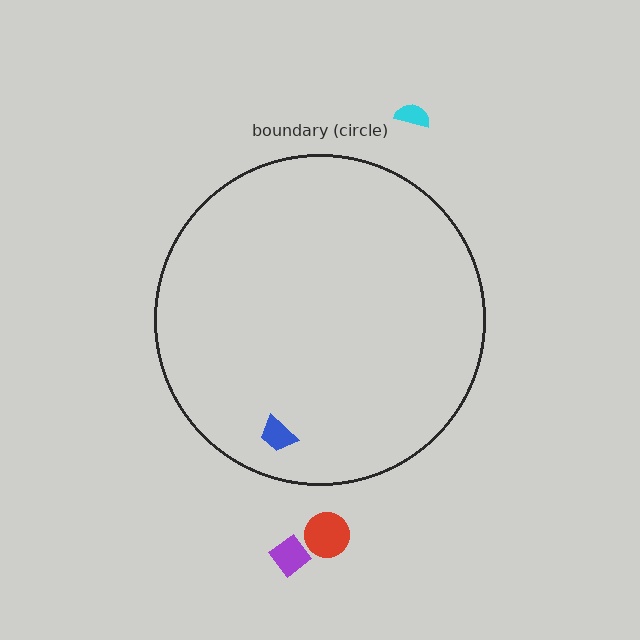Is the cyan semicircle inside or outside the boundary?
Outside.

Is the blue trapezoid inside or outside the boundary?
Inside.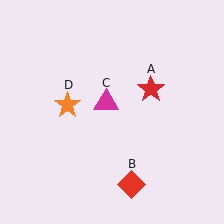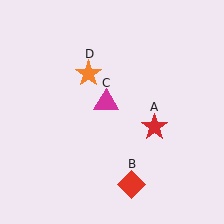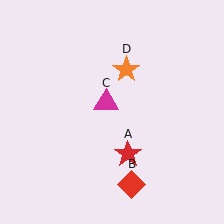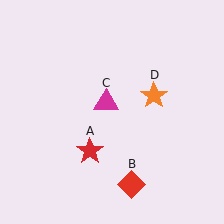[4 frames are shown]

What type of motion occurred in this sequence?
The red star (object A), orange star (object D) rotated clockwise around the center of the scene.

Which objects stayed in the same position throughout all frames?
Red diamond (object B) and magenta triangle (object C) remained stationary.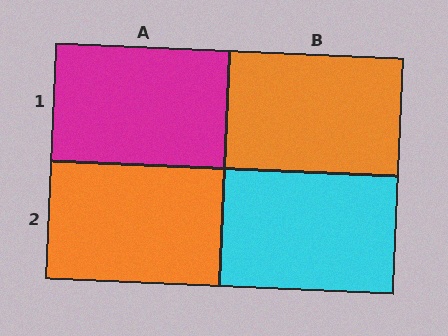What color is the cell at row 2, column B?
Cyan.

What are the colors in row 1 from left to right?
Magenta, orange.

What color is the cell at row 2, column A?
Orange.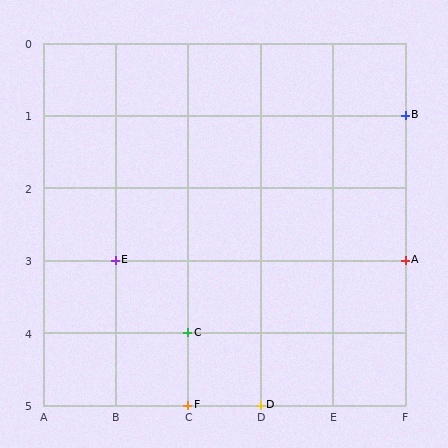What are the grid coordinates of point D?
Point D is at grid coordinates (D, 5).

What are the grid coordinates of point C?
Point C is at grid coordinates (C, 4).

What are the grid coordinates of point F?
Point F is at grid coordinates (C, 5).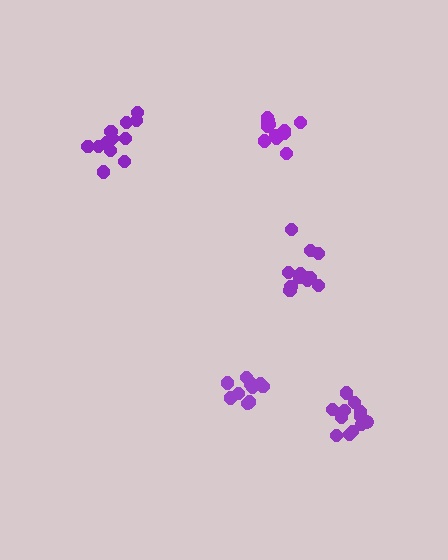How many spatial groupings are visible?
There are 5 spatial groupings.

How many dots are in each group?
Group 1: 12 dots, Group 2: 12 dots, Group 3: 13 dots, Group 4: 11 dots, Group 5: 12 dots (60 total).